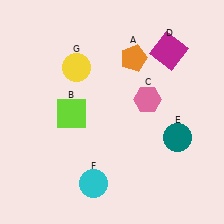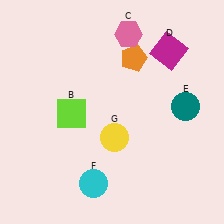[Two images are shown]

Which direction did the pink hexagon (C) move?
The pink hexagon (C) moved up.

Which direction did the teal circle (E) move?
The teal circle (E) moved up.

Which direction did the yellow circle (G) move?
The yellow circle (G) moved down.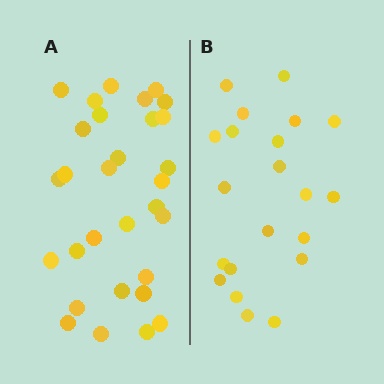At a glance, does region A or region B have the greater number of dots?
Region A (the left region) has more dots.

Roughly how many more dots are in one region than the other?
Region A has roughly 8 or so more dots than region B.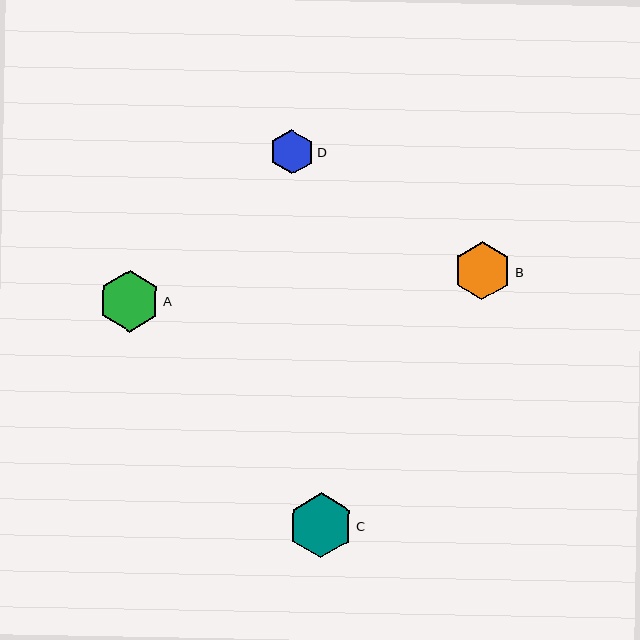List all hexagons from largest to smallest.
From largest to smallest: C, A, B, D.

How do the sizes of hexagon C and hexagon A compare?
Hexagon C and hexagon A are approximately the same size.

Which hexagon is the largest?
Hexagon C is the largest with a size of approximately 65 pixels.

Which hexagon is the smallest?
Hexagon D is the smallest with a size of approximately 44 pixels.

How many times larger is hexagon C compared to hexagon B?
Hexagon C is approximately 1.1 times the size of hexagon B.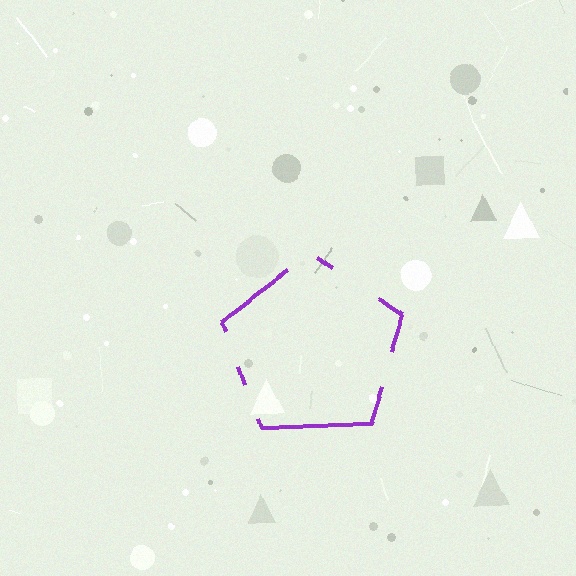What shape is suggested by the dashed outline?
The dashed outline suggests a pentagon.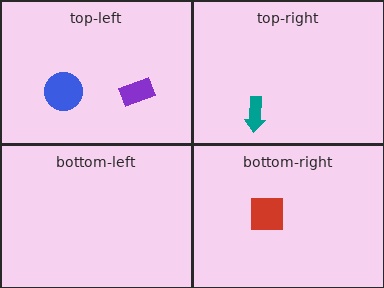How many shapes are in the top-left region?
2.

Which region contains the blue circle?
The top-left region.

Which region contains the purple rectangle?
The top-left region.